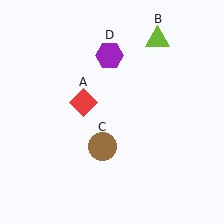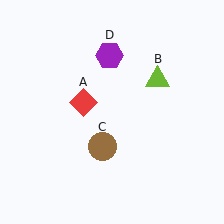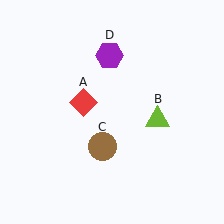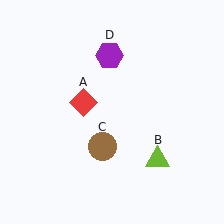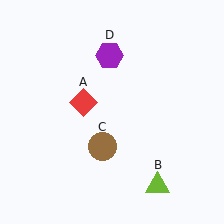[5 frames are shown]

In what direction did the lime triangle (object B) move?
The lime triangle (object B) moved down.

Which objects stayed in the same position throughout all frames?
Red diamond (object A) and brown circle (object C) and purple hexagon (object D) remained stationary.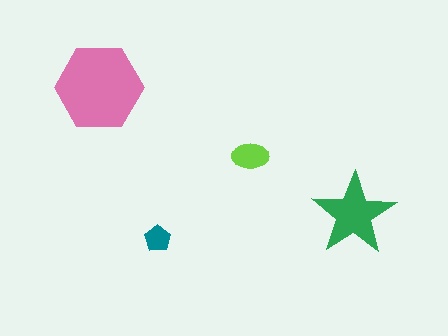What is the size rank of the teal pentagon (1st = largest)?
4th.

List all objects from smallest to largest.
The teal pentagon, the lime ellipse, the green star, the pink hexagon.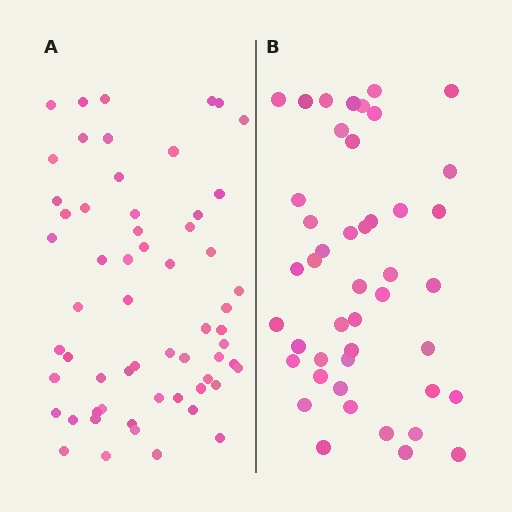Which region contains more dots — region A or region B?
Region A (the left region) has more dots.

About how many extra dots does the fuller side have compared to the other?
Region A has approximately 15 more dots than region B.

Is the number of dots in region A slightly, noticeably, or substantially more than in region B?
Region A has noticeably more, but not dramatically so. The ratio is roughly 1.3 to 1.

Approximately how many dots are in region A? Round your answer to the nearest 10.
About 60 dots.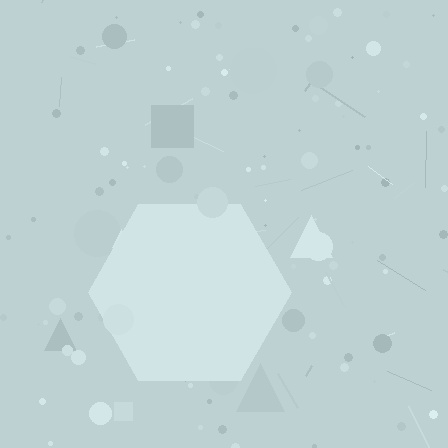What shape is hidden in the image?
A hexagon is hidden in the image.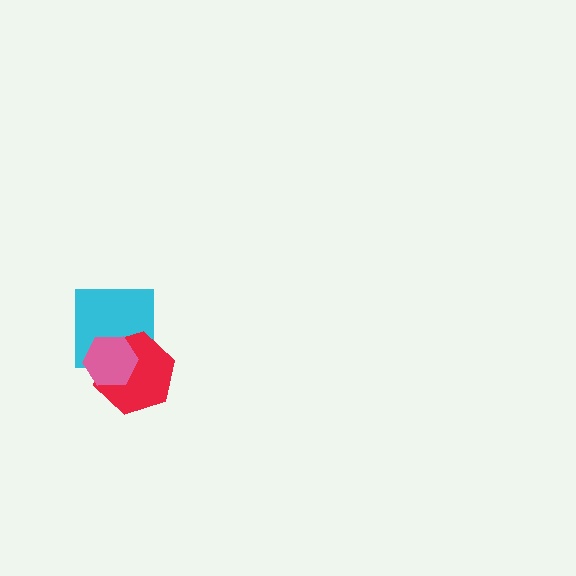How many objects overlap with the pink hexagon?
2 objects overlap with the pink hexagon.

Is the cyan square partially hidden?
Yes, it is partially covered by another shape.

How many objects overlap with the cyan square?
2 objects overlap with the cyan square.